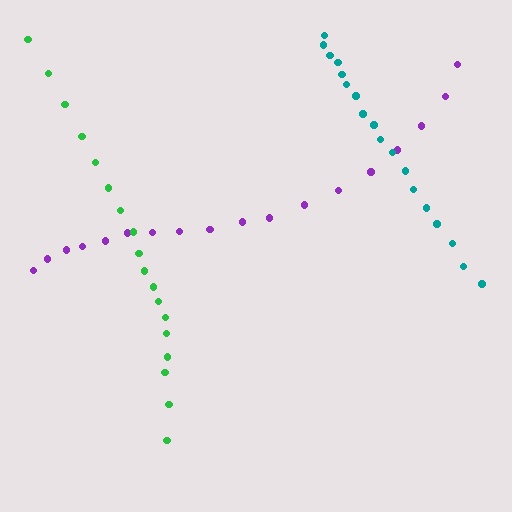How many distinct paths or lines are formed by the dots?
There are 3 distinct paths.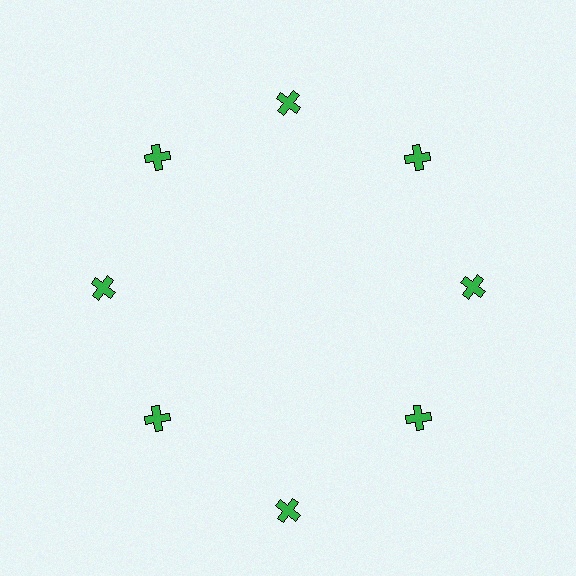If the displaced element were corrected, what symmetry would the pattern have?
It would have 8-fold rotational symmetry — the pattern would map onto itself every 45 degrees.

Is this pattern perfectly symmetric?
No. The 8 green crosses are arranged in a ring, but one element near the 6 o'clock position is pushed outward from the center, breaking the 8-fold rotational symmetry.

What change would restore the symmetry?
The symmetry would be restored by moving it inward, back onto the ring so that all 8 crosses sit at equal angles and equal distance from the center.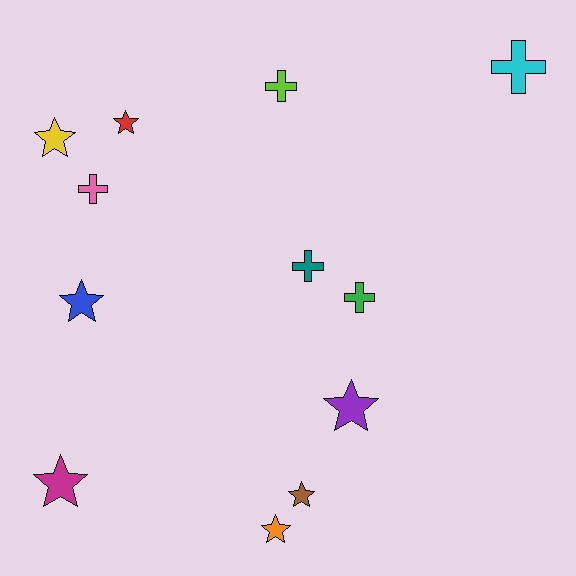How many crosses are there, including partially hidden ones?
There are 5 crosses.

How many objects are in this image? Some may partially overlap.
There are 12 objects.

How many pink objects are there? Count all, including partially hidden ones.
There is 1 pink object.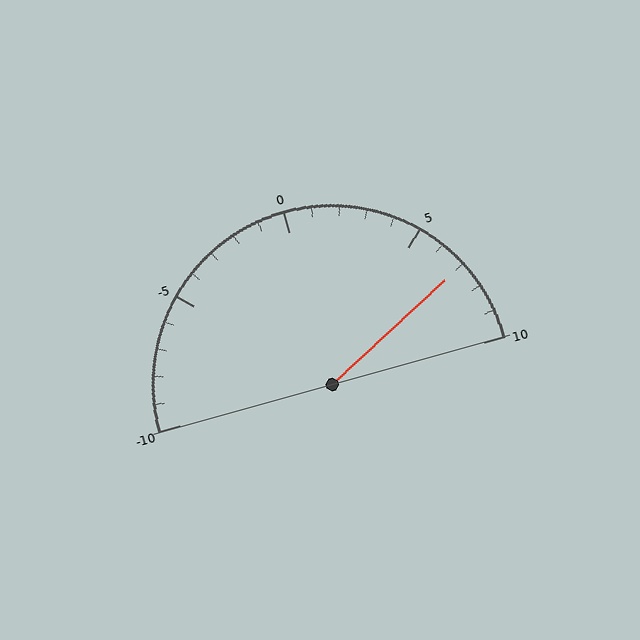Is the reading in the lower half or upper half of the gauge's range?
The reading is in the upper half of the range (-10 to 10).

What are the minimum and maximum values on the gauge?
The gauge ranges from -10 to 10.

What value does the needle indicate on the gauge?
The needle indicates approximately 7.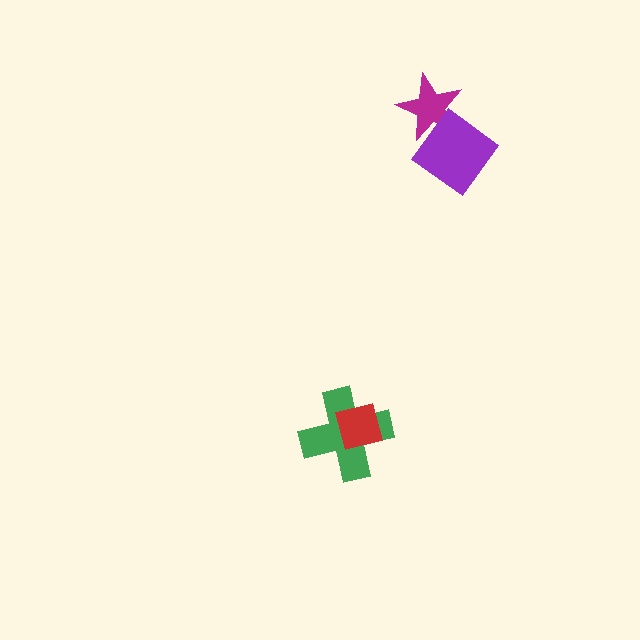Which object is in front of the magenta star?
The purple diamond is in front of the magenta star.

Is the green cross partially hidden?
Yes, it is partially covered by another shape.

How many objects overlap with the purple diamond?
1 object overlaps with the purple diamond.